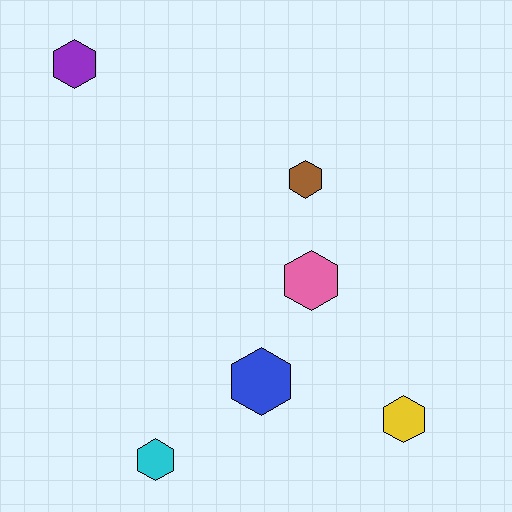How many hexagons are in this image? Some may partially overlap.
There are 6 hexagons.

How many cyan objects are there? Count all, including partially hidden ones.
There is 1 cyan object.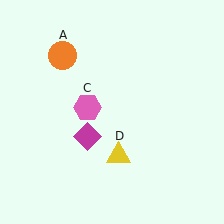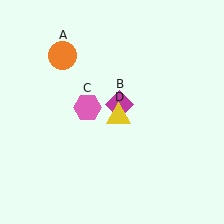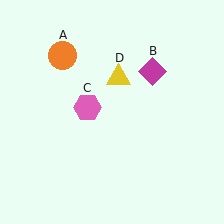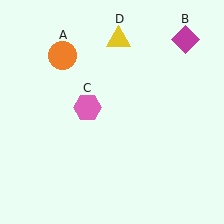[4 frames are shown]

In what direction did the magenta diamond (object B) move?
The magenta diamond (object B) moved up and to the right.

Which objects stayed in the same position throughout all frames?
Orange circle (object A) and pink hexagon (object C) remained stationary.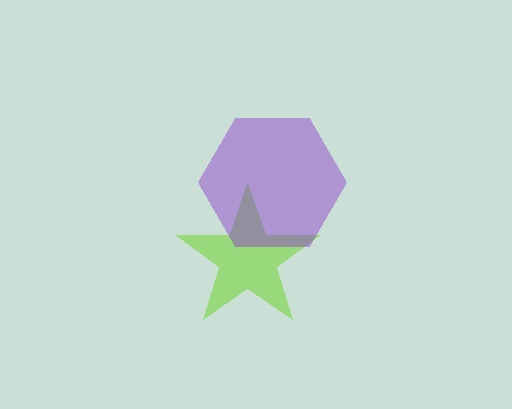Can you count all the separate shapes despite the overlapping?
Yes, there are 2 separate shapes.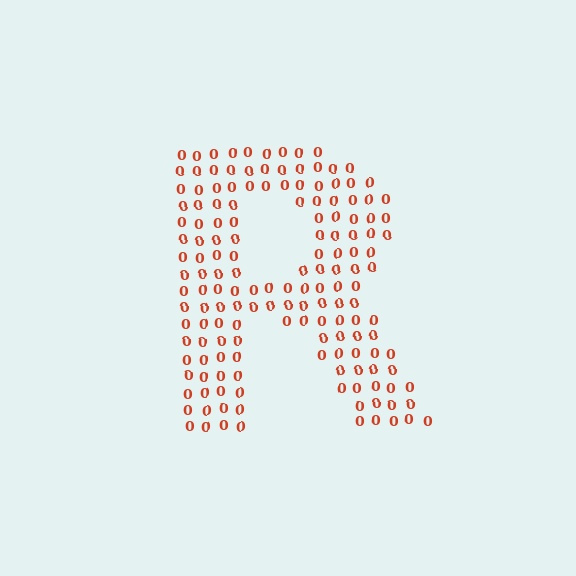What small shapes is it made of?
It is made of small digit 0's.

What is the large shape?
The large shape is the letter R.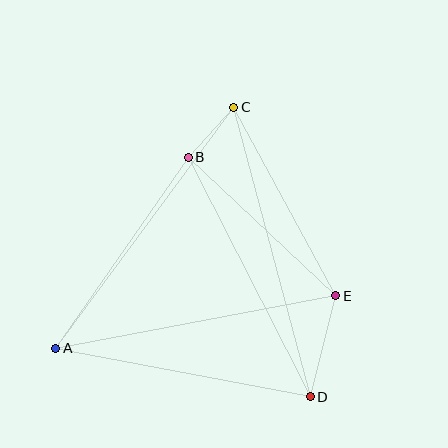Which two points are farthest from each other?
Points A and C are farthest from each other.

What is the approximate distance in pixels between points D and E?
The distance between D and E is approximately 104 pixels.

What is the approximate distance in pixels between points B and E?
The distance between B and E is approximately 202 pixels.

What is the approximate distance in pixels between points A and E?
The distance between A and E is approximately 285 pixels.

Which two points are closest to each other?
Points B and C are closest to each other.